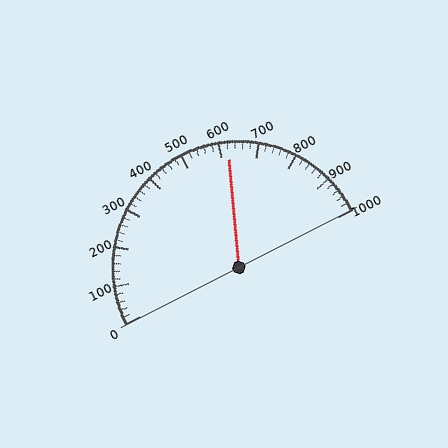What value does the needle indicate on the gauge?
The needle indicates approximately 620.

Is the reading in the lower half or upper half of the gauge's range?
The reading is in the upper half of the range (0 to 1000).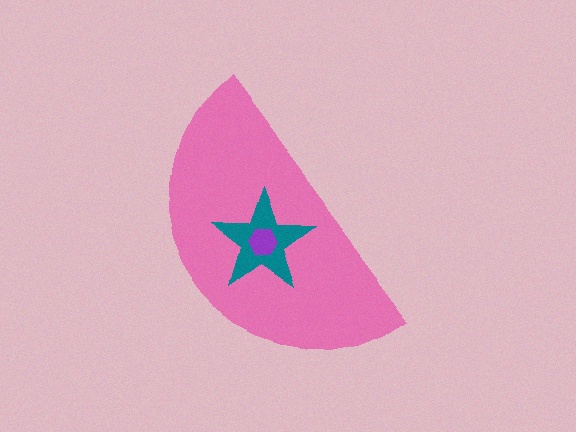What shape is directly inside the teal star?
The purple hexagon.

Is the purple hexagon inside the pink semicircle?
Yes.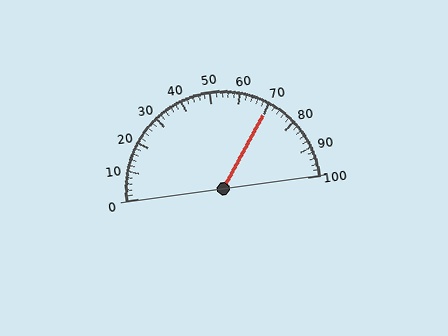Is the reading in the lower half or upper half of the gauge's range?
The reading is in the upper half of the range (0 to 100).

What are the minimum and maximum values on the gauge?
The gauge ranges from 0 to 100.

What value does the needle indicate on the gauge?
The needle indicates approximately 70.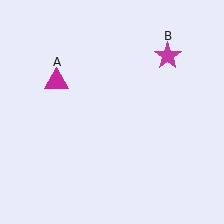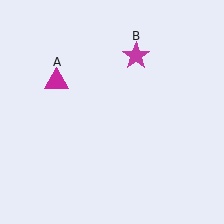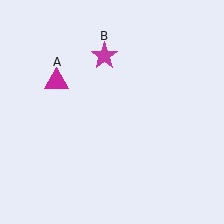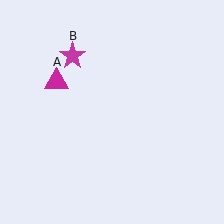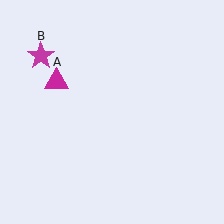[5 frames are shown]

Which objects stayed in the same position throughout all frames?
Magenta triangle (object A) remained stationary.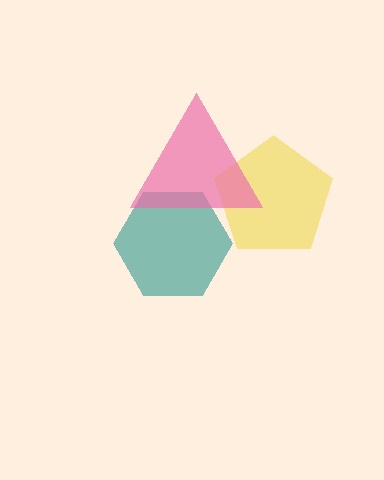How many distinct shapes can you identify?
There are 3 distinct shapes: a teal hexagon, a yellow pentagon, a pink triangle.